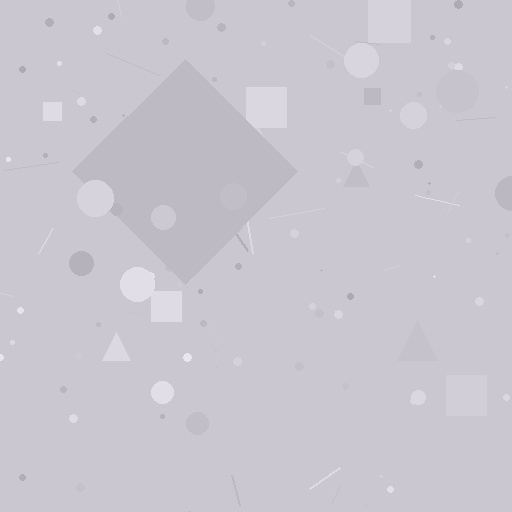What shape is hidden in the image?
A diamond is hidden in the image.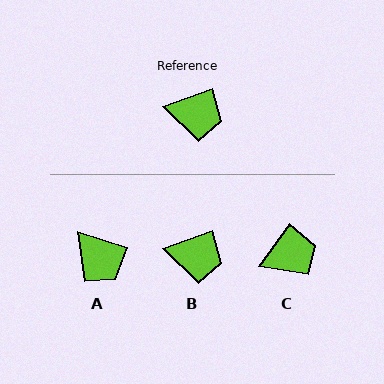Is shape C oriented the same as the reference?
No, it is off by about 35 degrees.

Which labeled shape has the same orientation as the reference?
B.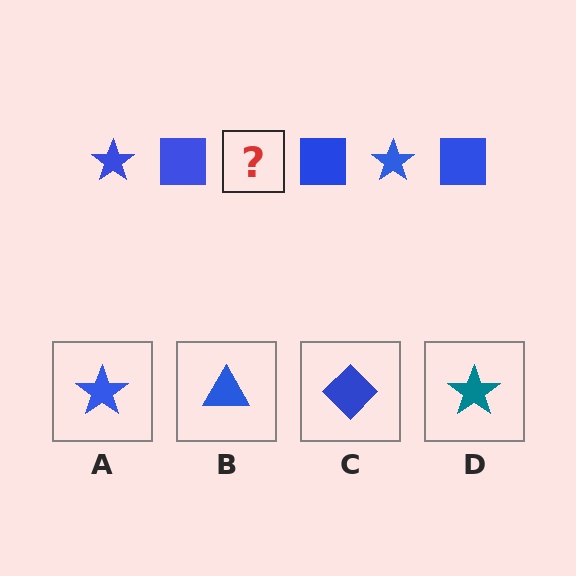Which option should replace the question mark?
Option A.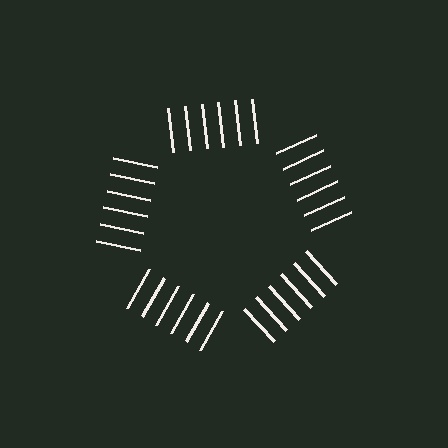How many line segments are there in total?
30 — 6 along each of the 5 edges.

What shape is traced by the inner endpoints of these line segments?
An illusory pentagon — the line segments terminate on its edges but no continuous stroke is drawn.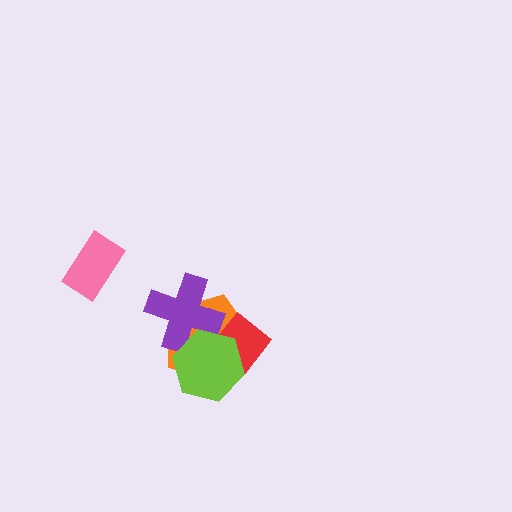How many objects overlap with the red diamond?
2 objects overlap with the red diamond.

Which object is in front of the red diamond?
The lime hexagon is in front of the red diamond.